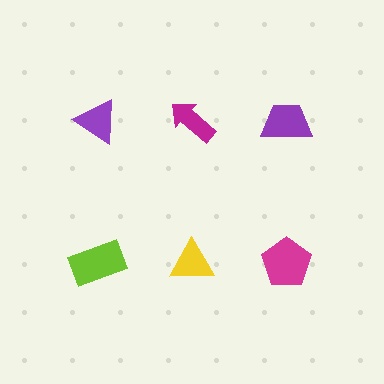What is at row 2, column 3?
A magenta pentagon.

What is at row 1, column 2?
A magenta arrow.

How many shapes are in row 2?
3 shapes.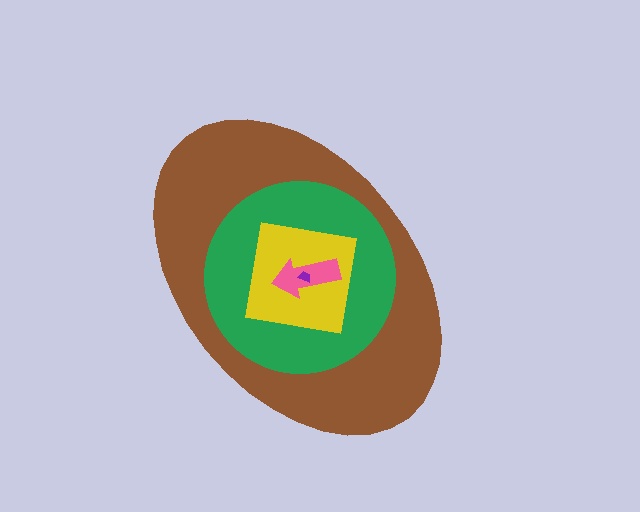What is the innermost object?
The purple trapezoid.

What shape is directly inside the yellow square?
The pink arrow.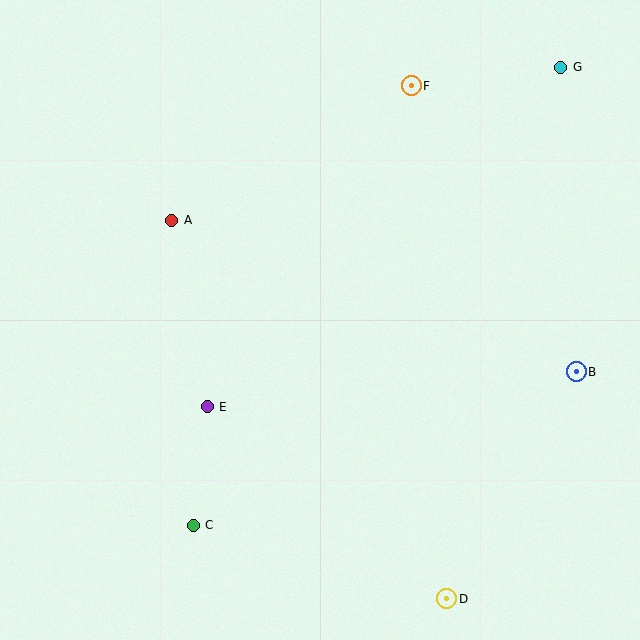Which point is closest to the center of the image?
Point E at (207, 407) is closest to the center.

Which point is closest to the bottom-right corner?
Point D is closest to the bottom-right corner.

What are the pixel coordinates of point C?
Point C is at (193, 525).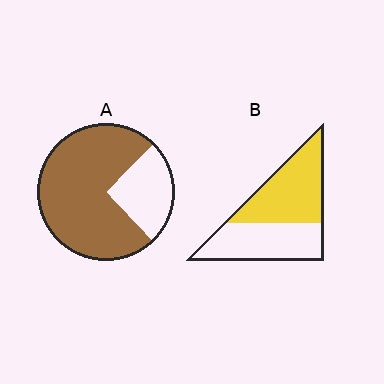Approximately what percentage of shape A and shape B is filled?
A is approximately 75% and B is approximately 55%.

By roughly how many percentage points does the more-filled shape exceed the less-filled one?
By roughly 20 percentage points (A over B).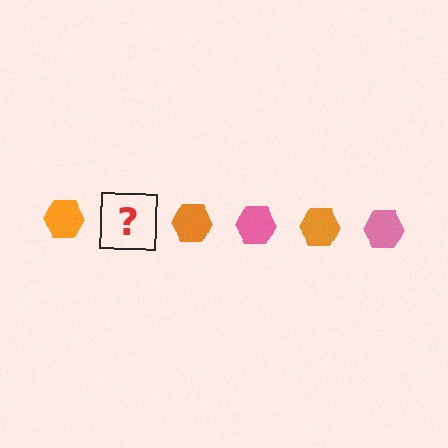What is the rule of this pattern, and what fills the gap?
The rule is that the pattern cycles through orange, pink hexagons. The gap should be filled with a pink hexagon.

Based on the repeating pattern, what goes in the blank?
The blank should be a pink hexagon.